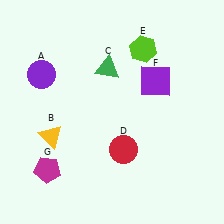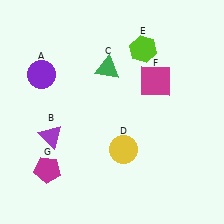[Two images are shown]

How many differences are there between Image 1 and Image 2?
There are 3 differences between the two images.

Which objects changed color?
B changed from yellow to purple. D changed from red to yellow. F changed from purple to magenta.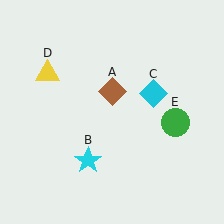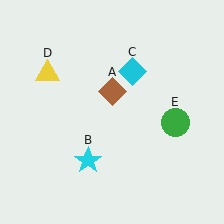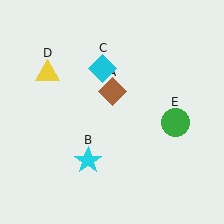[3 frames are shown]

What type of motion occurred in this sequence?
The cyan diamond (object C) rotated counterclockwise around the center of the scene.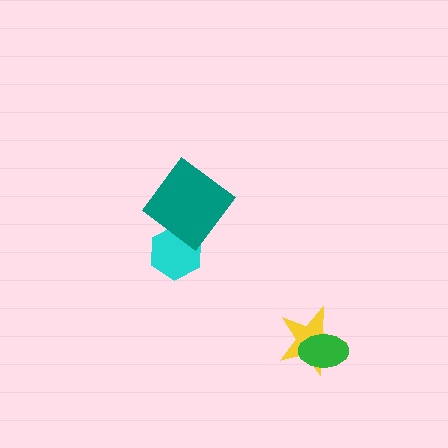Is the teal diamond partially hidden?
No, no other shape covers it.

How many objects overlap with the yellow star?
1 object overlaps with the yellow star.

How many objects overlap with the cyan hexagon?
1 object overlaps with the cyan hexagon.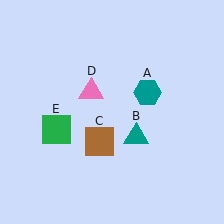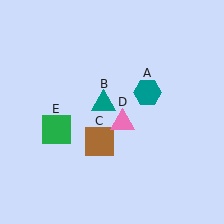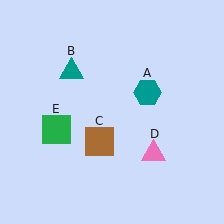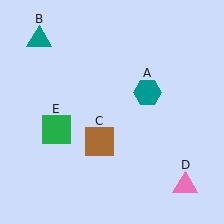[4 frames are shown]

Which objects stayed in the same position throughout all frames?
Teal hexagon (object A) and brown square (object C) and green square (object E) remained stationary.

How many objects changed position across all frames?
2 objects changed position: teal triangle (object B), pink triangle (object D).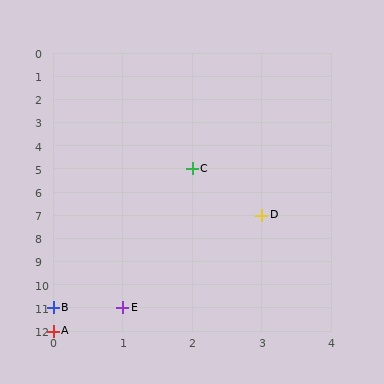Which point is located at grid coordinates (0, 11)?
Point B is at (0, 11).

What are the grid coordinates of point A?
Point A is at grid coordinates (0, 12).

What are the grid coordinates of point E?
Point E is at grid coordinates (1, 11).